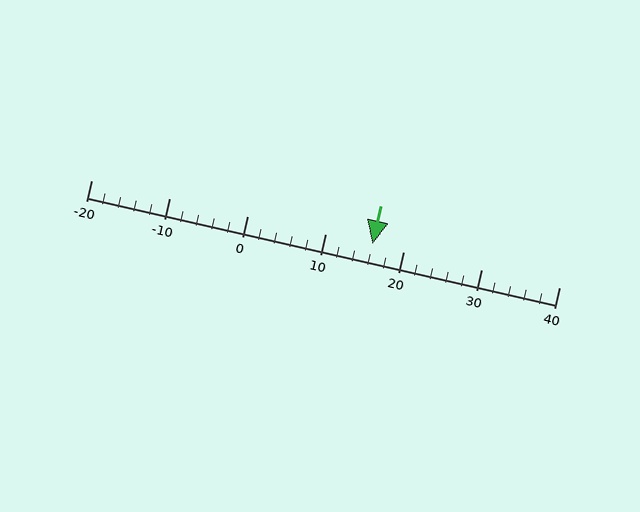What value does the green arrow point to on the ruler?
The green arrow points to approximately 16.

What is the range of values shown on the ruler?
The ruler shows values from -20 to 40.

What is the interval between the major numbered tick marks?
The major tick marks are spaced 10 units apart.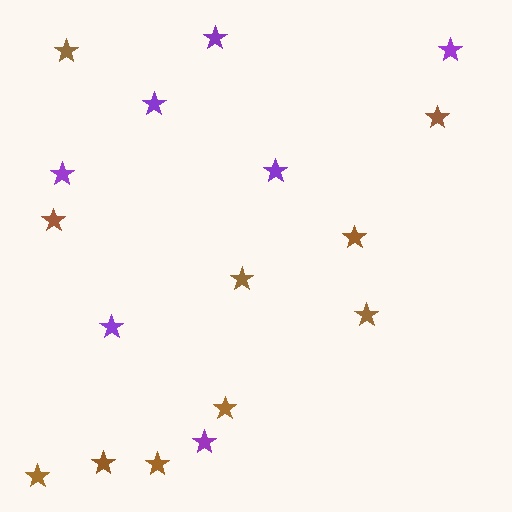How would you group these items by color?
There are 2 groups: one group of purple stars (7) and one group of brown stars (10).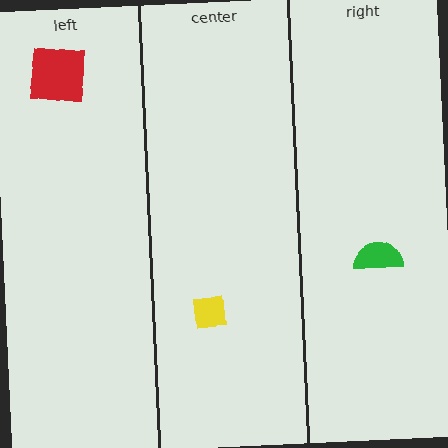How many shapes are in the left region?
1.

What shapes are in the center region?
The yellow square.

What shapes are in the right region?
The green semicircle.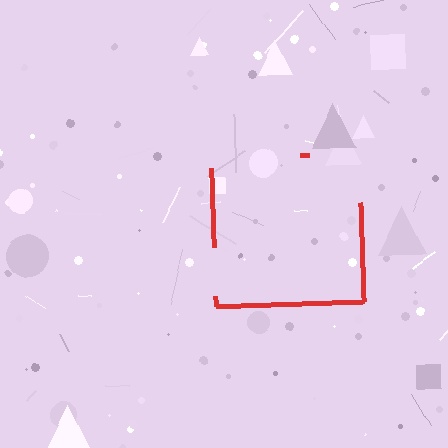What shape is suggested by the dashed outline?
The dashed outline suggests a square.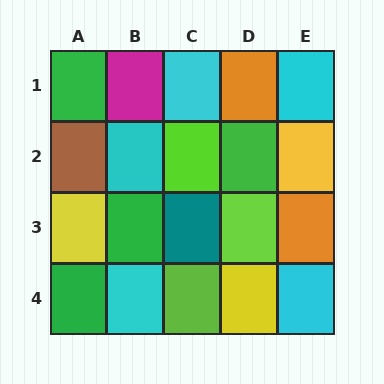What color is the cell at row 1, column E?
Cyan.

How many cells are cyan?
5 cells are cyan.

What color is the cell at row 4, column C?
Lime.